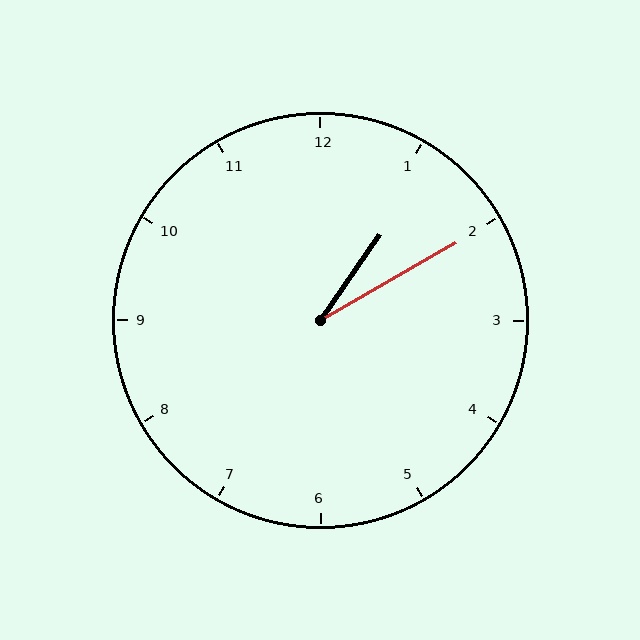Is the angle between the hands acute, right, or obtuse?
It is acute.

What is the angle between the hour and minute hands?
Approximately 25 degrees.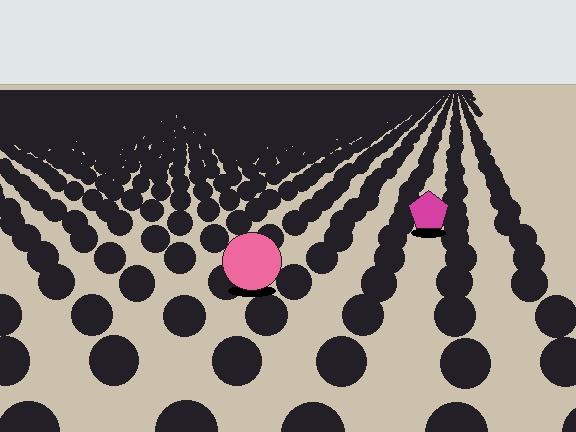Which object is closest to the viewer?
The pink circle is closest. The texture marks near it are larger and more spread out.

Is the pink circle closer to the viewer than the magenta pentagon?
Yes. The pink circle is closer — you can tell from the texture gradient: the ground texture is coarser near it.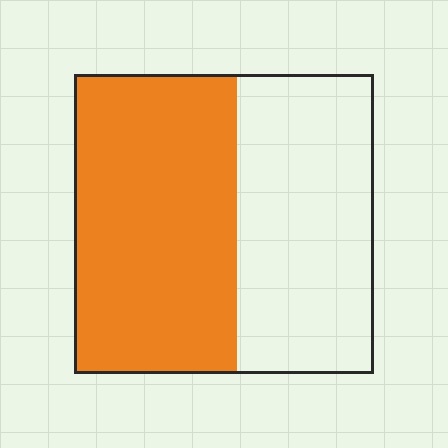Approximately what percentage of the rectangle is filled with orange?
Approximately 55%.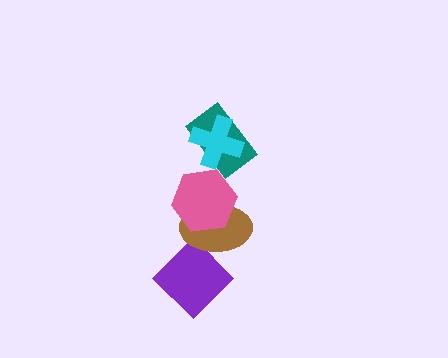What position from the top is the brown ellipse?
The brown ellipse is 4th from the top.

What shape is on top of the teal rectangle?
The cyan cross is on top of the teal rectangle.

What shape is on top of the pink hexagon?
The teal rectangle is on top of the pink hexagon.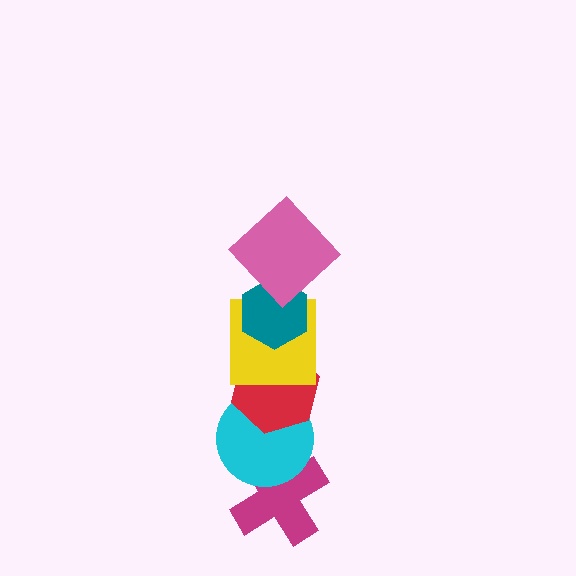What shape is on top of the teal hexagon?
The pink diamond is on top of the teal hexagon.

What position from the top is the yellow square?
The yellow square is 3rd from the top.